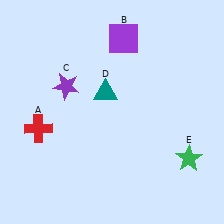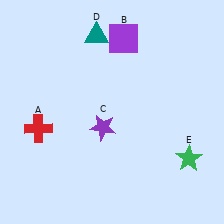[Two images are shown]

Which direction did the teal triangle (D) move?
The teal triangle (D) moved up.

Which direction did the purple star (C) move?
The purple star (C) moved down.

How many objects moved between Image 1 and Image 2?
2 objects moved between the two images.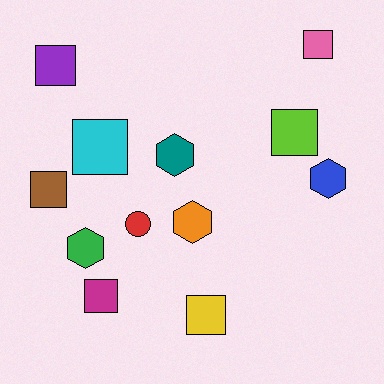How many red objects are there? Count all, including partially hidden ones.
There is 1 red object.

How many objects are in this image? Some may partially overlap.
There are 12 objects.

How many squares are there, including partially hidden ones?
There are 7 squares.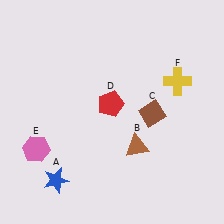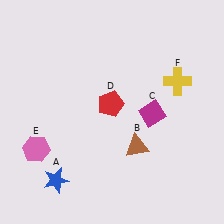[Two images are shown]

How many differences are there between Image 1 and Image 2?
There is 1 difference between the two images.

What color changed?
The diamond (C) changed from brown in Image 1 to magenta in Image 2.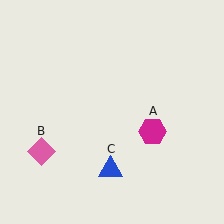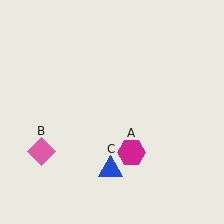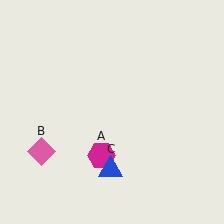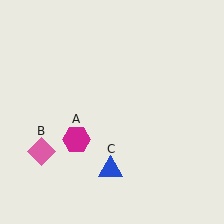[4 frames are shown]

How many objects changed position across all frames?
1 object changed position: magenta hexagon (object A).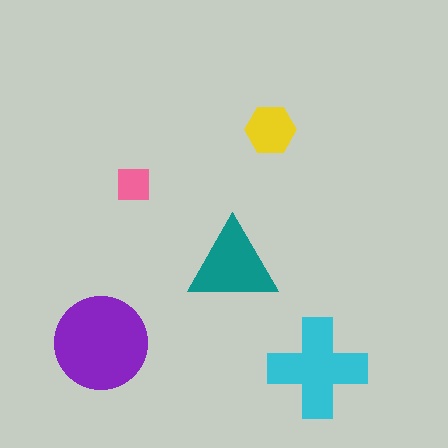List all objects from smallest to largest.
The pink square, the yellow hexagon, the teal triangle, the cyan cross, the purple circle.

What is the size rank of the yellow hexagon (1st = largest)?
4th.